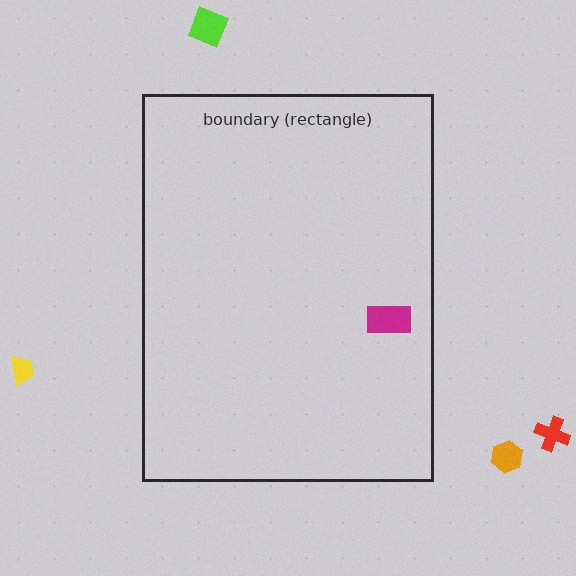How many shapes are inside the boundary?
1 inside, 4 outside.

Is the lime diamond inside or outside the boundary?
Outside.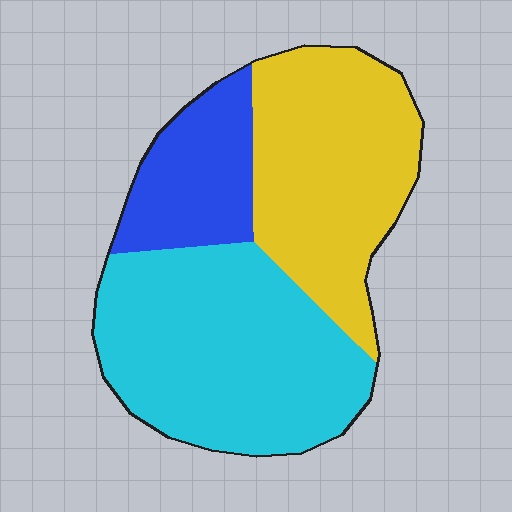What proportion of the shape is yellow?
Yellow covers roughly 35% of the shape.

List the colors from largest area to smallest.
From largest to smallest: cyan, yellow, blue.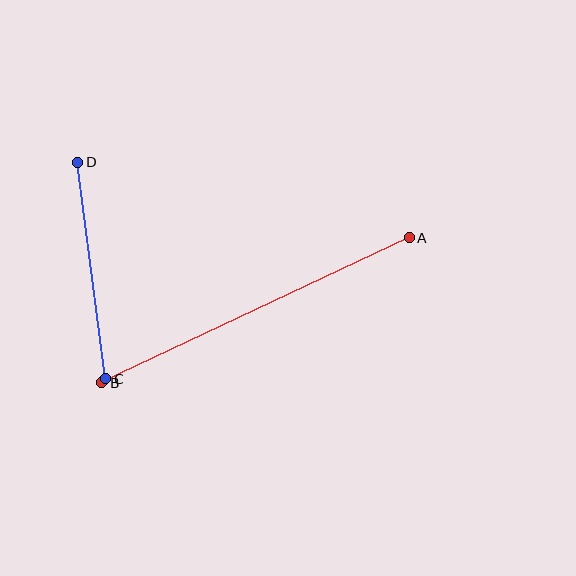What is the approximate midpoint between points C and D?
The midpoint is at approximately (92, 270) pixels.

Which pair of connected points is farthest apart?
Points A and B are farthest apart.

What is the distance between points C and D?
The distance is approximately 218 pixels.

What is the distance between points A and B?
The distance is approximately 340 pixels.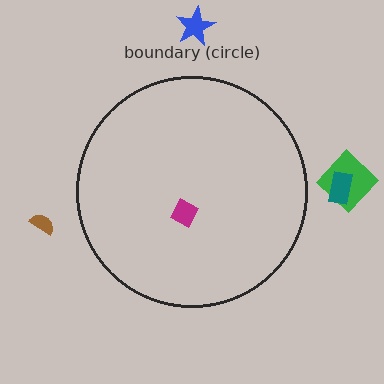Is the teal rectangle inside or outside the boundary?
Outside.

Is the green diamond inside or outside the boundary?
Outside.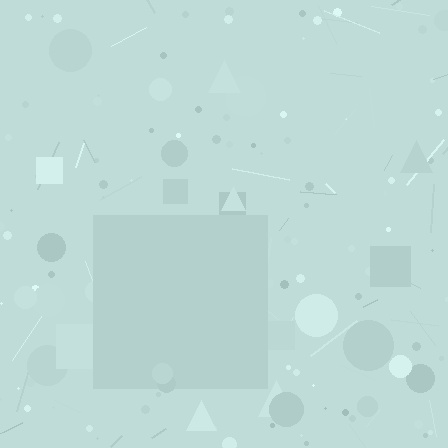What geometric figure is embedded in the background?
A square is embedded in the background.